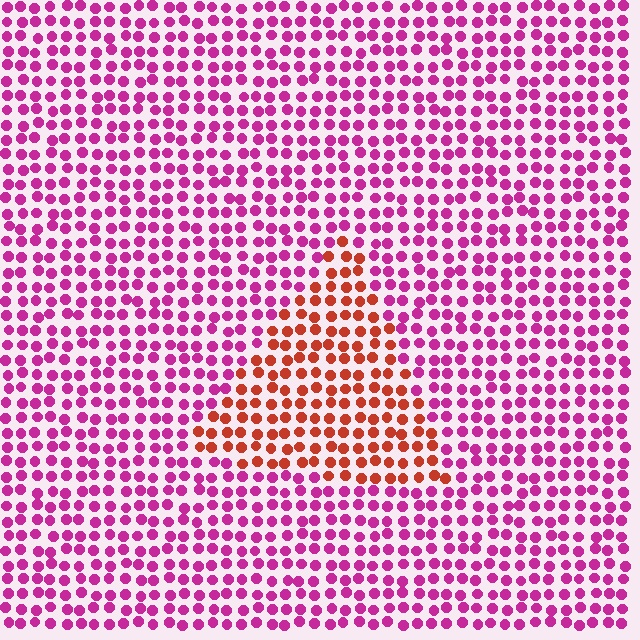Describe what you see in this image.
The image is filled with small magenta elements in a uniform arrangement. A triangle-shaped region is visible where the elements are tinted to a slightly different hue, forming a subtle color boundary.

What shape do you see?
I see a triangle.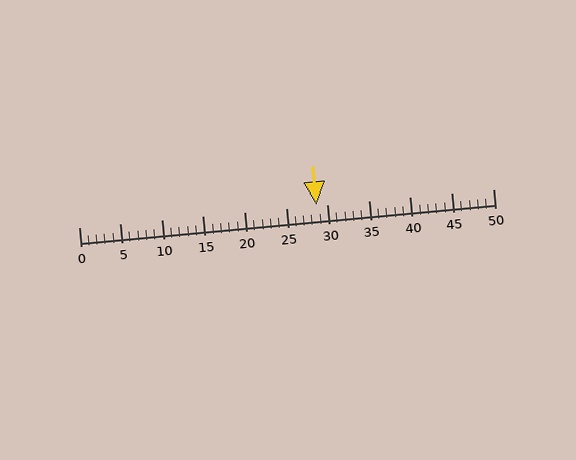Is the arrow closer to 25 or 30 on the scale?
The arrow is closer to 30.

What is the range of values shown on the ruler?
The ruler shows values from 0 to 50.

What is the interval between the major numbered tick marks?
The major tick marks are spaced 5 units apart.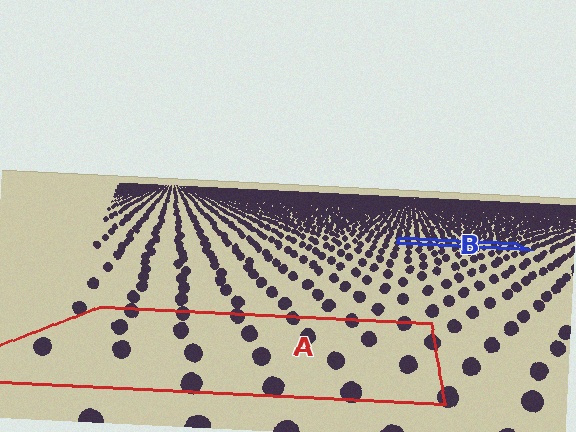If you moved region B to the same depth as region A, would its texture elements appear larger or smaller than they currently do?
They would appear larger. At a closer depth, the same texture elements are projected at a bigger on-screen size.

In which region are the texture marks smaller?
The texture marks are smaller in region B, because it is farther away.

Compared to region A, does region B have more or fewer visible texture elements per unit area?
Region B has more texture elements per unit area — they are packed more densely because it is farther away.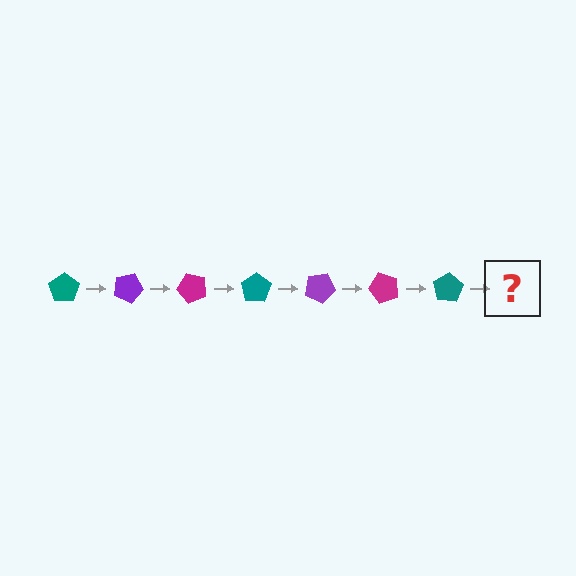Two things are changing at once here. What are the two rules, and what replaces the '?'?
The two rules are that it rotates 25 degrees each step and the color cycles through teal, purple, and magenta. The '?' should be a purple pentagon, rotated 175 degrees from the start.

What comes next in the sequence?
The next element should be a purple pentagon, rotated 175 degrees from the start.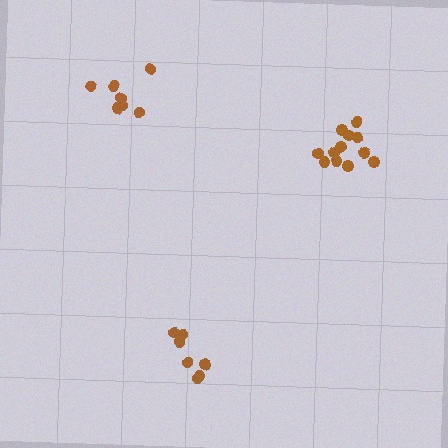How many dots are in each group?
Group 1: 7 dots, Group 2: 7 dots, Group 3: 12 dots (26 total).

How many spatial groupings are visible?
There are 3 spatial groupings.